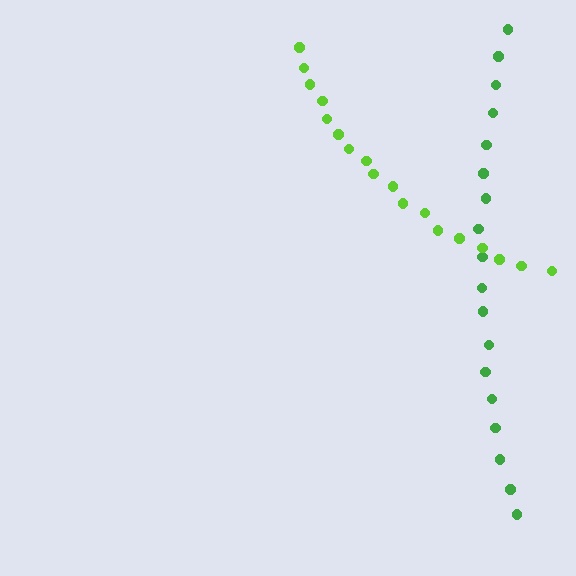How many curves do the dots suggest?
There are 2 distinct paths.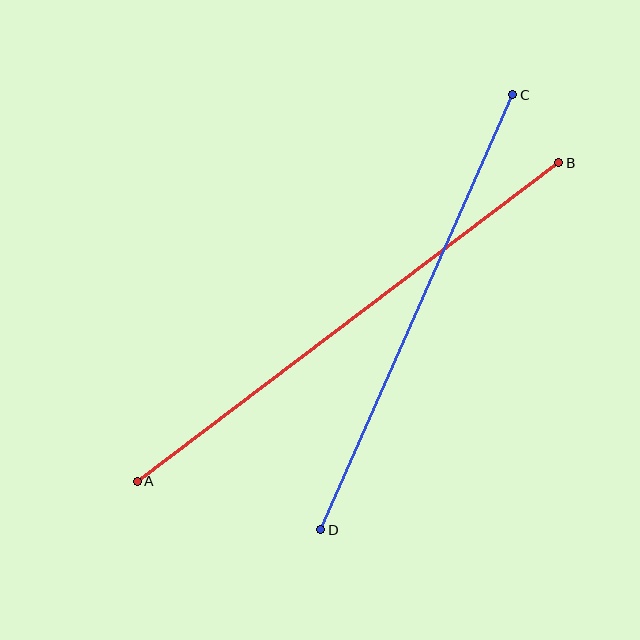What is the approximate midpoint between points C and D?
The midpoint is at approximately (417, 312) pixels.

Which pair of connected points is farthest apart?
Points A and B are farthest apart.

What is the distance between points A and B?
The distance is approximately 528 pixels.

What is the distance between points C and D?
The distance is approximately 475 pixels.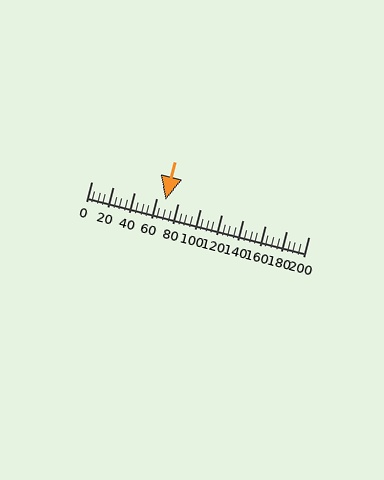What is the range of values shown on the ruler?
The ruler shows values from 0 to 200.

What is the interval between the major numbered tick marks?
The major tick marks are spaced 20 units apart.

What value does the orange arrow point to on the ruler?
The orange arrow points to approximately 68.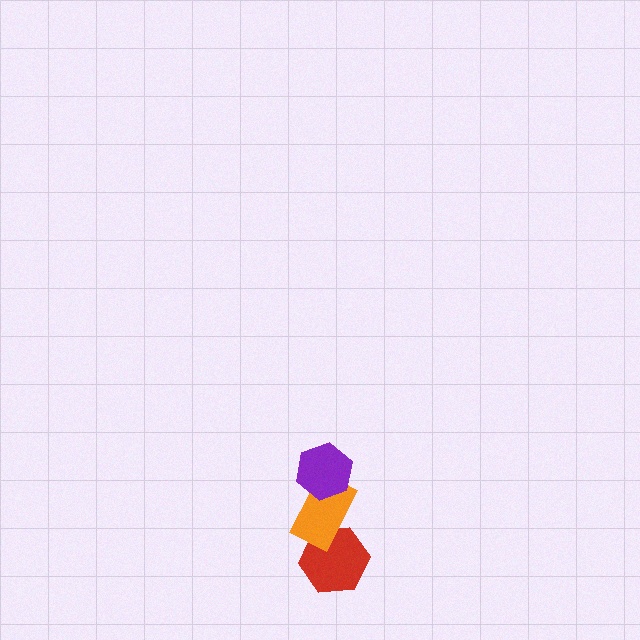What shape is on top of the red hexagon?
The orange rectangle is on top of the red hexagon.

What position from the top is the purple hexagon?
The purple hexagon is 1st from the top.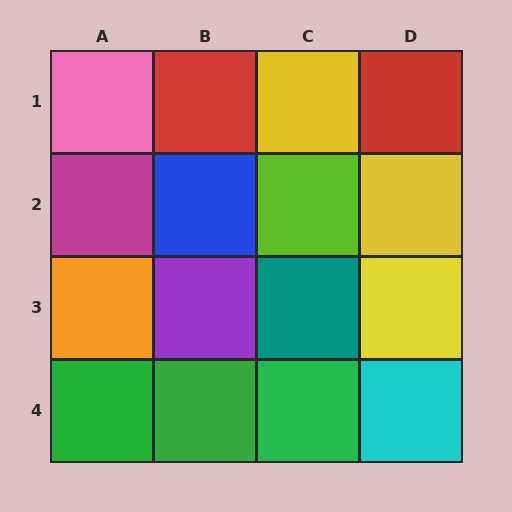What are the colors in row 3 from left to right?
Orange, purple, teal, yellow.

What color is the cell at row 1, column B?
Red.